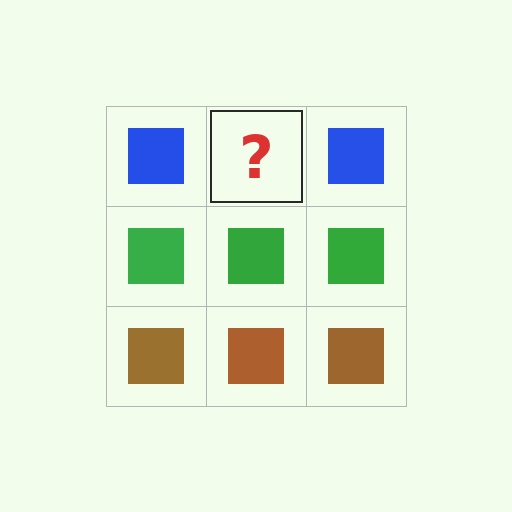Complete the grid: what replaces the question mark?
The question mark should be replaced with a blue square.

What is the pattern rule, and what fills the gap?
The rule is that each row has a consistent color. The gap should be filled with a blue square.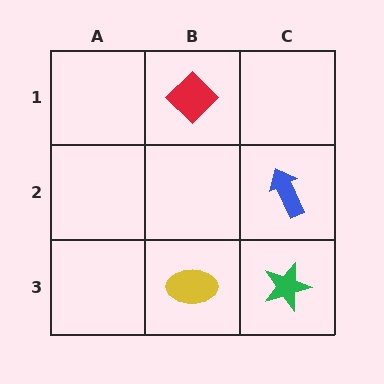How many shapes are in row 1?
1 shape.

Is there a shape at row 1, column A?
No, that cell is empty.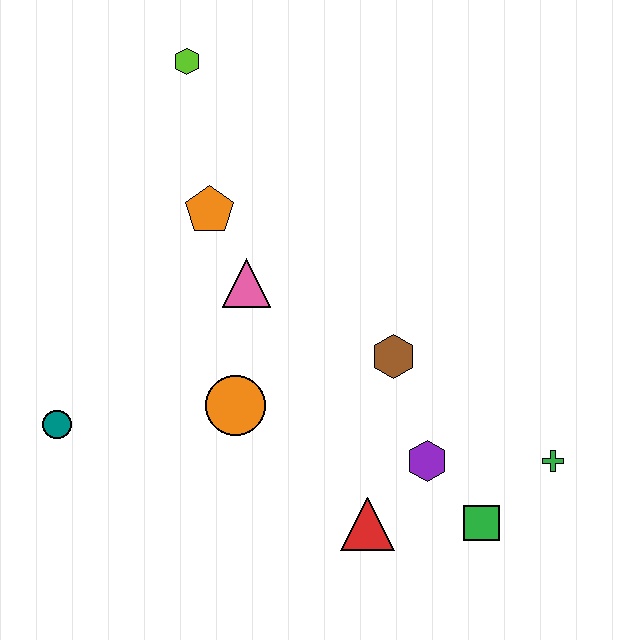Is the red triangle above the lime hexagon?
No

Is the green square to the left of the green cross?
Yes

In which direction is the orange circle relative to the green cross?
The orange circle is to the left of the green cross.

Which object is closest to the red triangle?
The purple hexagon is closest to the red triangle.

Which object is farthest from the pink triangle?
The green cross is farthest from the pink triangle.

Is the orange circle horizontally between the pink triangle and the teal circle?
Yes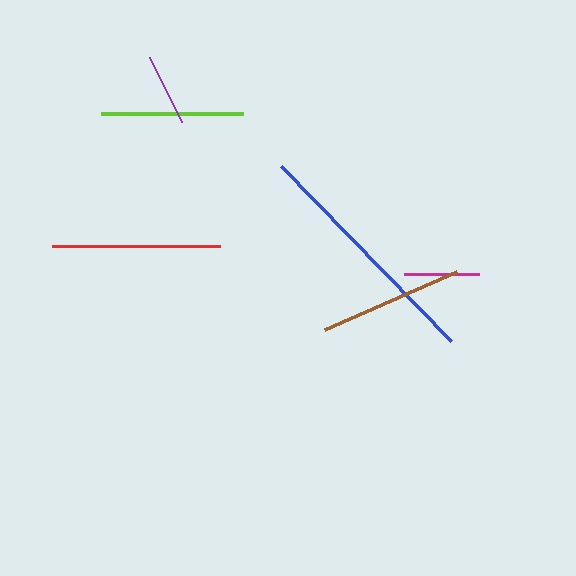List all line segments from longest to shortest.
From longest to shortest: blue, red, brown, lime, magenta, purple.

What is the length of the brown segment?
The brown segment is approximately 144 pixels long.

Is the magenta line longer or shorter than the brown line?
The brown line is longer than the magenta line.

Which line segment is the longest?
The blue line is the longest at approximately 243 pixels.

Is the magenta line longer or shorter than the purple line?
The magenta line is longer than the purple line.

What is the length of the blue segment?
The blue segment is approximately 243 pixels long.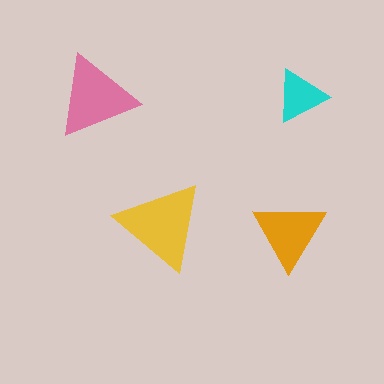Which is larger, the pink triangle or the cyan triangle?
The pink one.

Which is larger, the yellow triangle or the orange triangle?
The yellow one.